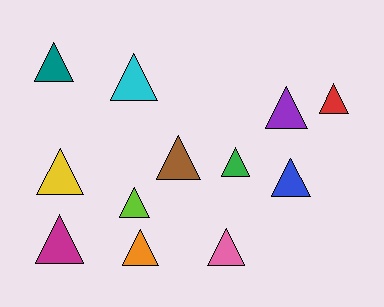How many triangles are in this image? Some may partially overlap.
There are 12 triangles.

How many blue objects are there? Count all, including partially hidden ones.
There is 1 blue object.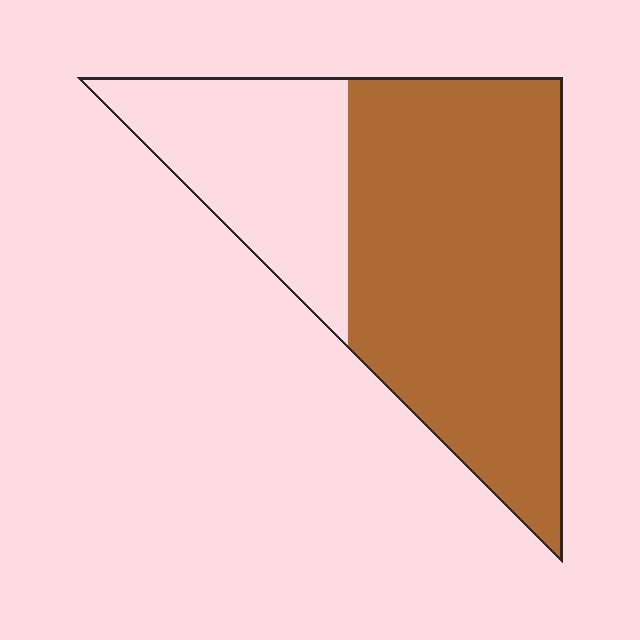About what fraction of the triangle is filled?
About two thirds (2/3).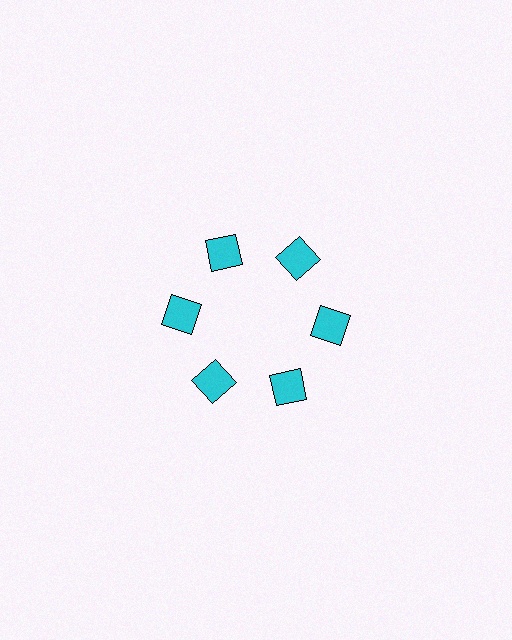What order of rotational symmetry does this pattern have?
This pattern has 6-fold rotational symmetry.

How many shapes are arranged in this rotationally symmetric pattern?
There are 6 shapes, arranged in 6 groups of 1.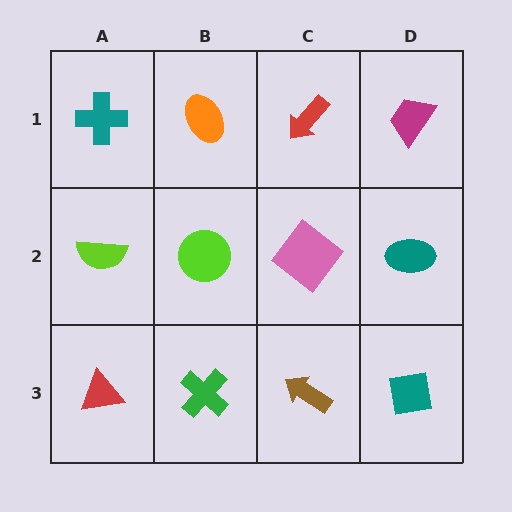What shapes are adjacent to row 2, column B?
An orange ellipse (row 1, column B), a green cross (row 3, column B), a lime semicircle (row 2, column A), a pink diamond (row 2, column C).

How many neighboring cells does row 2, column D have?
3.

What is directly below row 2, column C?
A brown arrow.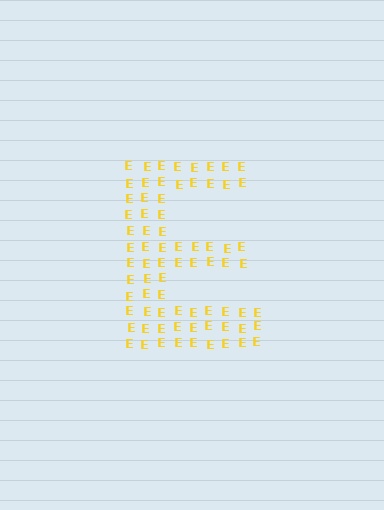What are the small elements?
The small elements are letter E's.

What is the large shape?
The large shape is the letter E.